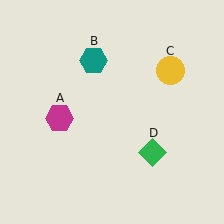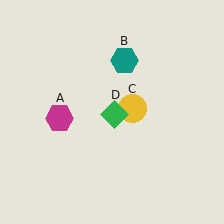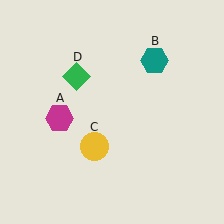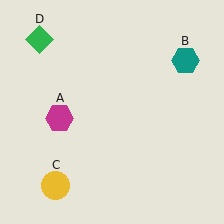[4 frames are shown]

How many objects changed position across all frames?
3 objects changed position: teal hexagon (object B), yellow circle (object C), green diamond (object D).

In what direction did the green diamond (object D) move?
The green diamond (object D) moved up and to the left.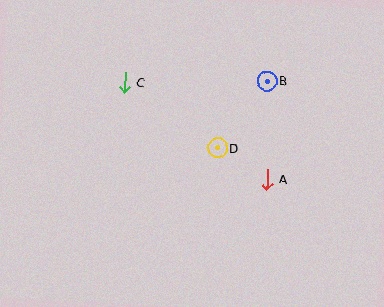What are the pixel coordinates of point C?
Point C is at (125, 82).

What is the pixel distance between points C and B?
The distance between C and B is 142 pixels.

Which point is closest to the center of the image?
Point D at (218, 148) is closest to the center.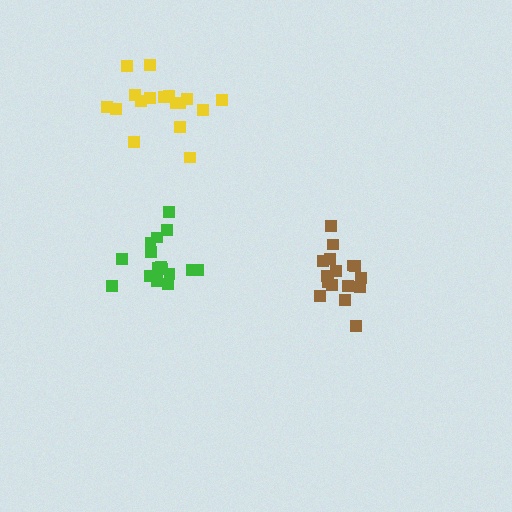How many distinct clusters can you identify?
There are 3 distinct clusters.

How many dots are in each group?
Group 1: 16 dots, Group 2: 17 dots, Group 3: 16 dots (49 total).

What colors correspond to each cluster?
The clusters are colored: green, yellow, brown.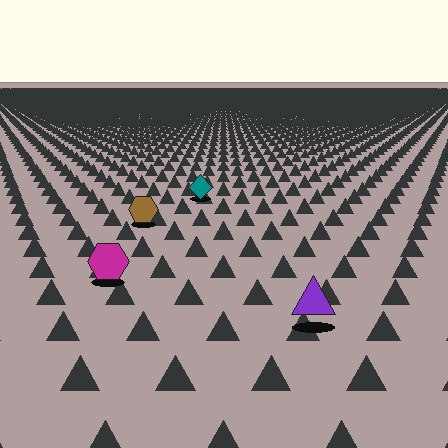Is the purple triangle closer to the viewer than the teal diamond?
Yes. The purple triangle is closer — you can tell from the texture gradient: the ground texture is coarser near it.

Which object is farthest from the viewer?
The teal diamond is farthest from the viewer. It appears smaller and the ground texture around it is denser.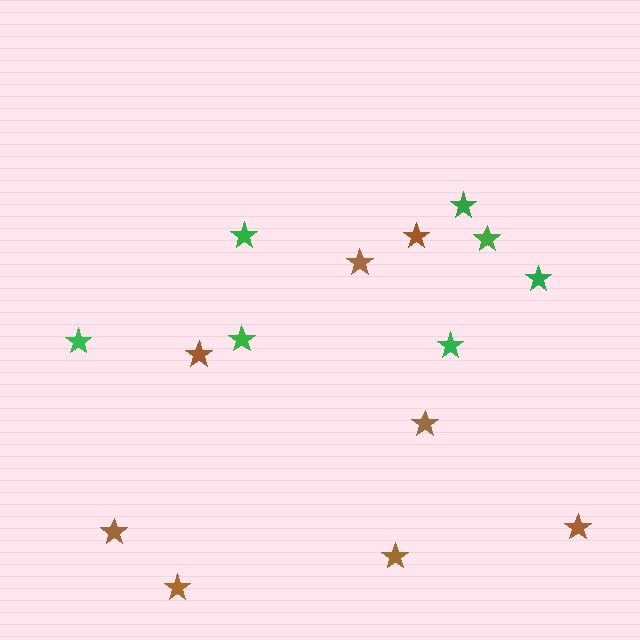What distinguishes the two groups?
There are 2 groups: one group of green stars (7) and one group of brown stars (8).